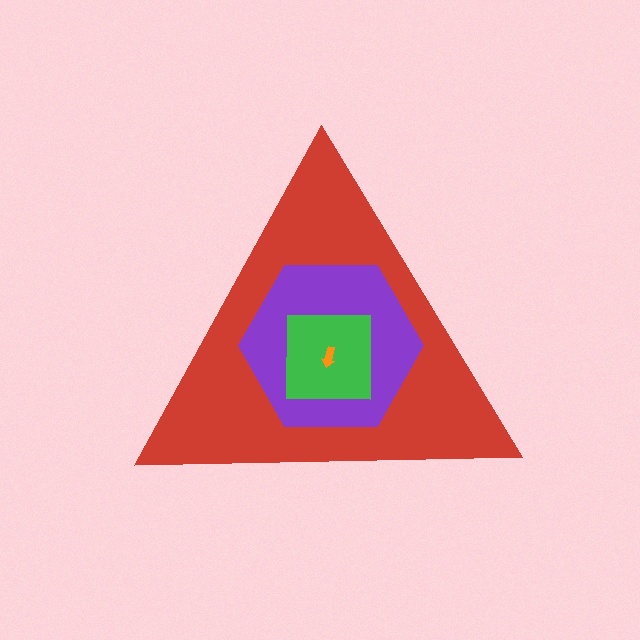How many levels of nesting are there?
4.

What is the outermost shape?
The red triangle.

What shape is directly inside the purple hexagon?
The green square.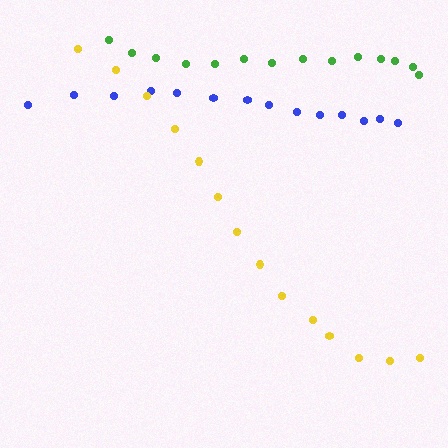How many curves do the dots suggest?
There are 3 distinct paths.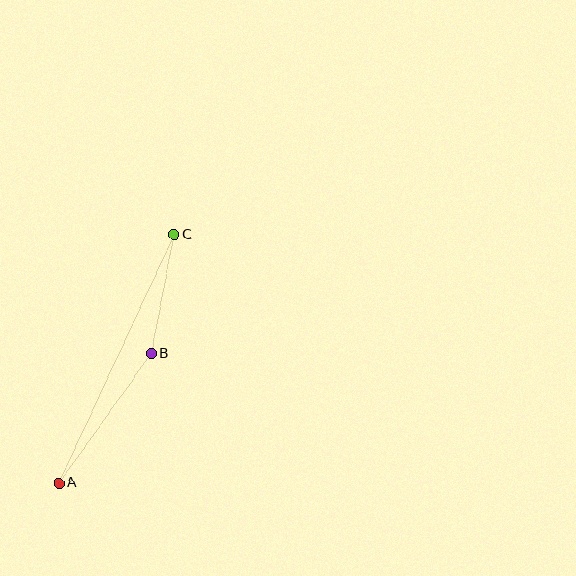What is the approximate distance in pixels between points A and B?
The distance between A and B is approximately 159 pixels.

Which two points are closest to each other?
Points B and C are closest to each other.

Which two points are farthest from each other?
Points A and C are farthest from each other.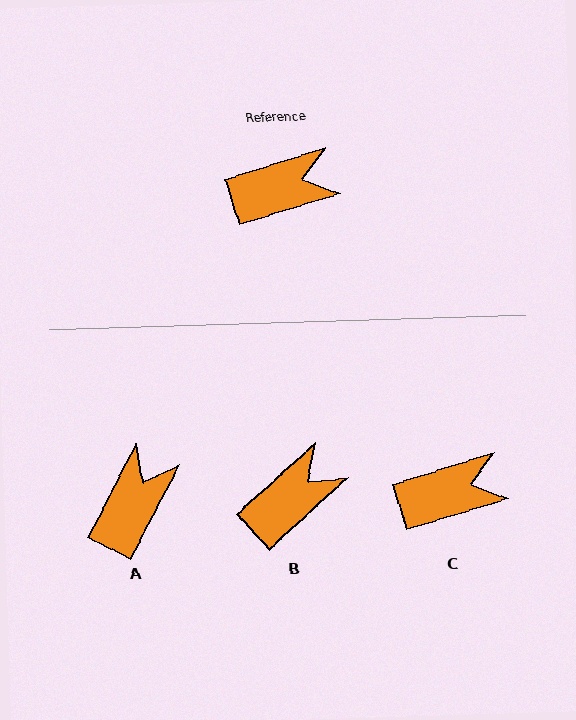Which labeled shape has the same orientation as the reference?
C.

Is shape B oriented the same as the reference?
No, it is off by about 25 degrees.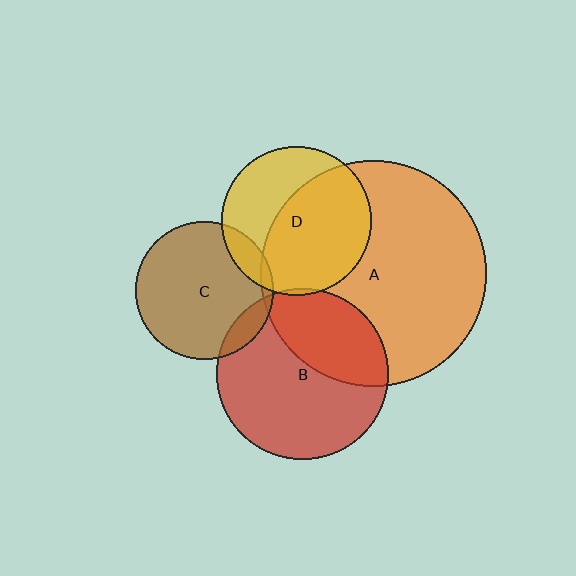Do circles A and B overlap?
Yes.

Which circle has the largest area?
Circle A (orange).